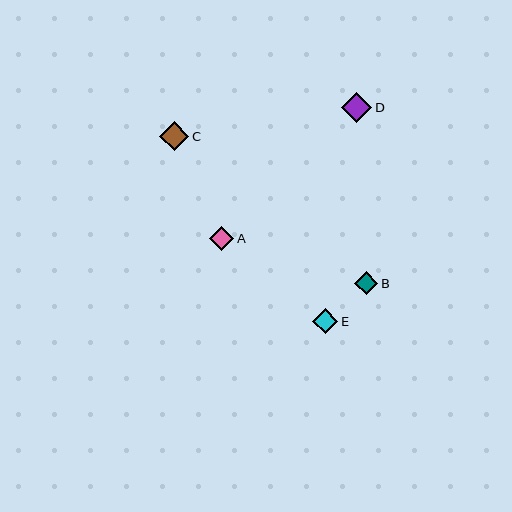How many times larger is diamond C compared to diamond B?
Diamond C is approximately 1.3 times the size of diamond B.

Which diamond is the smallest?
Diamond B is the smallest with a size of approximately 23 pixels.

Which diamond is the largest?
Diamond D is the largest with a size of approximately 30 pixels.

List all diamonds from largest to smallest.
From largest to smallest: D, C, E, A, B.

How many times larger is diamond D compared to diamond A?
Diamond D is approximately 1.2 times the size of diamond A.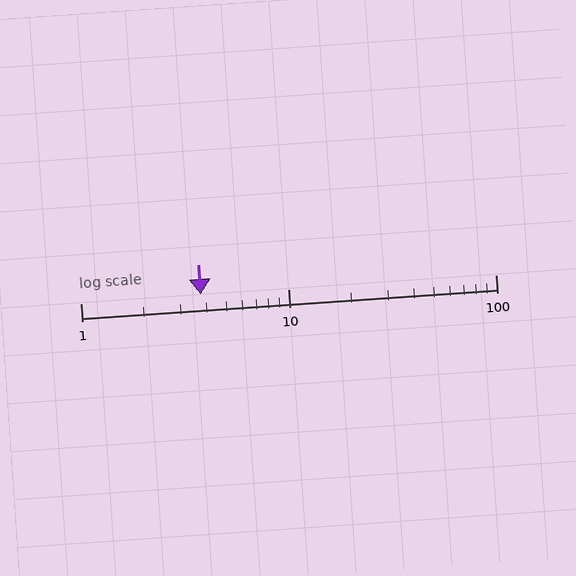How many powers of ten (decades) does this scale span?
The scale spans 2 decades, from 1 to 100.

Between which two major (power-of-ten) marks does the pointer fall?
The pointer is between 1 and 10.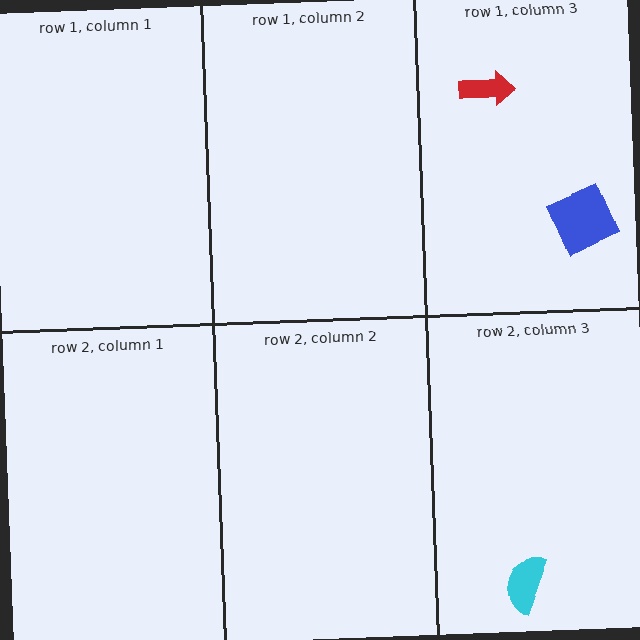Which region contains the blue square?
The row 1, column 3 region.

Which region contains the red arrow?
The row 1, column 3 region.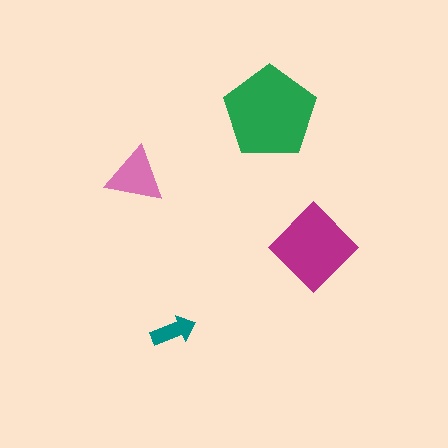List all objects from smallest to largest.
The teal arrow, the pink triangle, the magenta diamond, the green pentagon.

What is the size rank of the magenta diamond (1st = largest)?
2nd.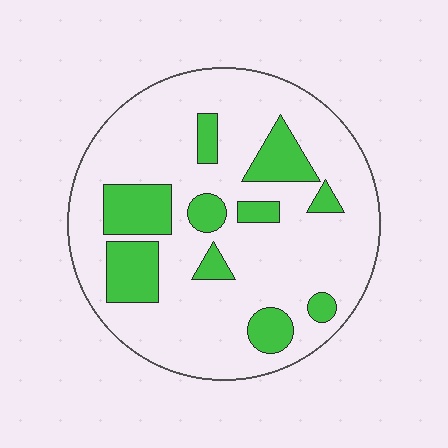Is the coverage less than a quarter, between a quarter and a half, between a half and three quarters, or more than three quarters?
Less than a quarter.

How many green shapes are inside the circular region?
10.